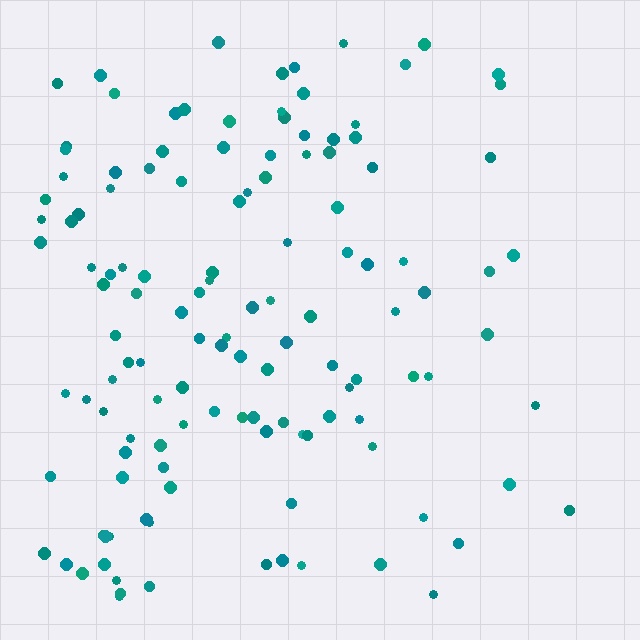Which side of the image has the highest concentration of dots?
The left.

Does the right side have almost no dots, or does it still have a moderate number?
Still a moderate number, just noticeably fewer than the left.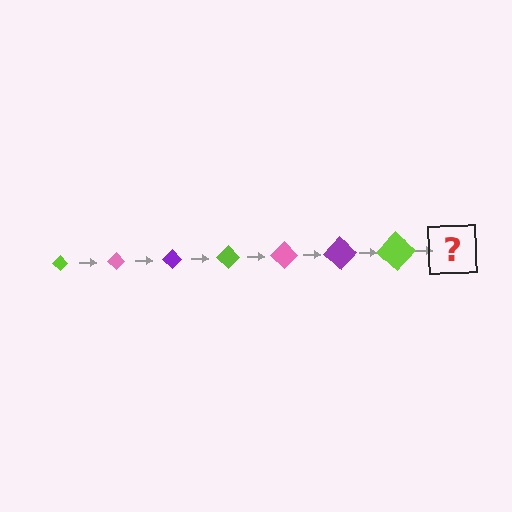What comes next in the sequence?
The next element should be a pink diamond, larger than the previous one.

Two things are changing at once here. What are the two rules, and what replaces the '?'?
The two rules are that the diamond grows larger each step and the color cycles through lime, pink, and purple. The '?' should be a pink diamond, larger than the previous one.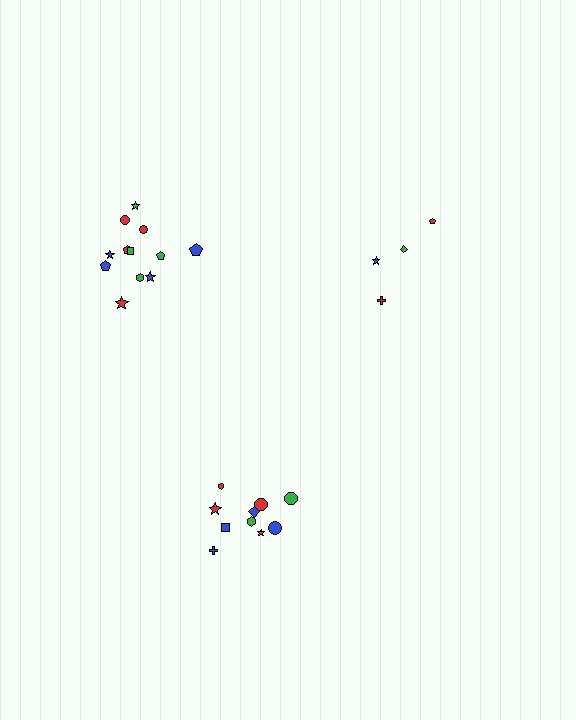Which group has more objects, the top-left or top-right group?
The top-left group.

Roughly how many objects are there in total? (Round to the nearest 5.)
Roughly 25 objects in total.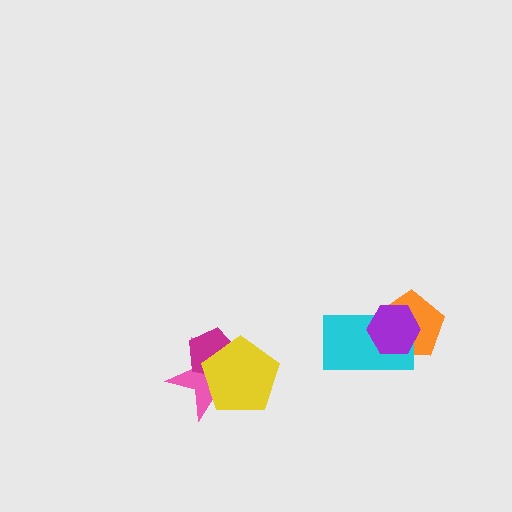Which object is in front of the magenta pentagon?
The yellow pentagon is in front of the magenta pentagon.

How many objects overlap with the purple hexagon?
2 objects overlap with the purple hexagon.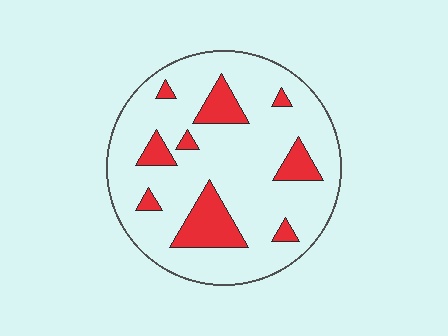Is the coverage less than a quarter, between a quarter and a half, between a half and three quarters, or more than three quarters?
Less than a quarter.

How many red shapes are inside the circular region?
9.